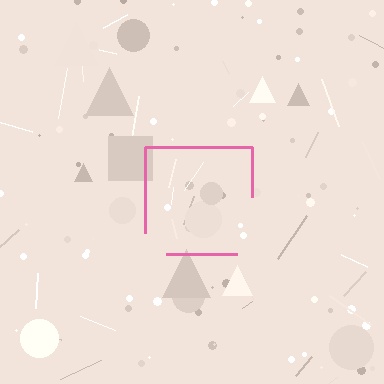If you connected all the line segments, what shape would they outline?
They would outline a square.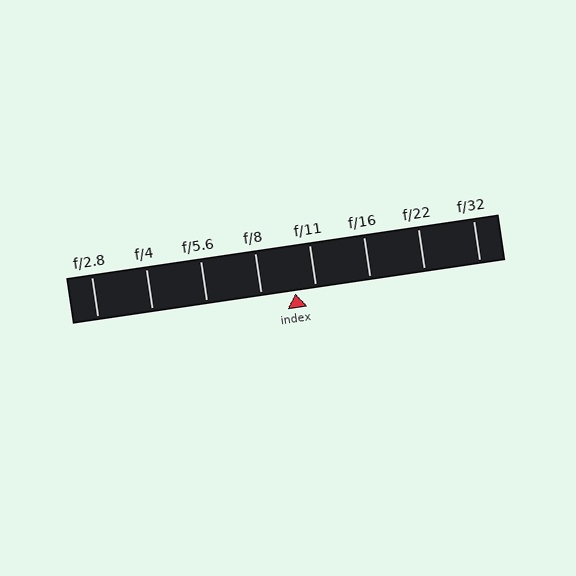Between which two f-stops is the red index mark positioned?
The index mark is between f/8 and f/11.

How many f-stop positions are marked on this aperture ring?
There are 8 f-stop positions marked.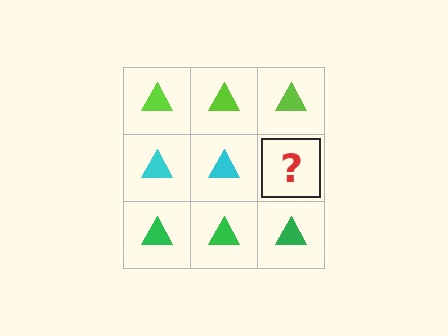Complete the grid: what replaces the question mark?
The question mark should be replaced with a cyan triangle.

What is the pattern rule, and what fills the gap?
The rule is that each row has a consistent color. The gap should be filled with a cyan triangle.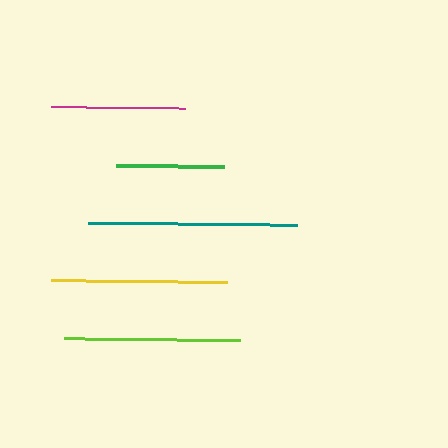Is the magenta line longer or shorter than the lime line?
The lime line is longer than the magenta line.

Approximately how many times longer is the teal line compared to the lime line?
The teal line is approximately 1.2 times the length of the lime line.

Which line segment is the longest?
The teal line is the longest at approximately 208 pixels.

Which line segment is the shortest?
The green line is the shortest at approximately 108 pixels.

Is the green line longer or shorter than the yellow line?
The yellow line is longer than the green line.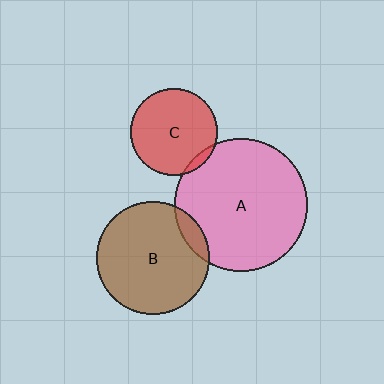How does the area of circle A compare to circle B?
Approximately 1.4 times.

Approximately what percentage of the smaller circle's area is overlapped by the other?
Approximately 10%.